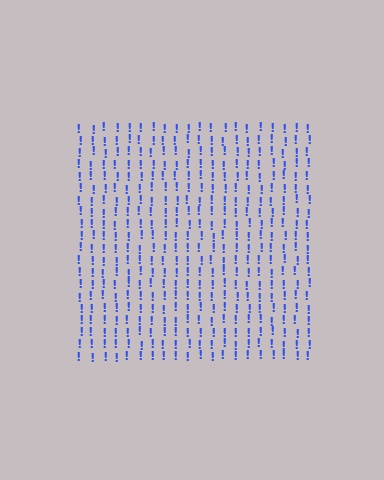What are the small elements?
The small elements are exclamation marks.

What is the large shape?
The large shape is a square.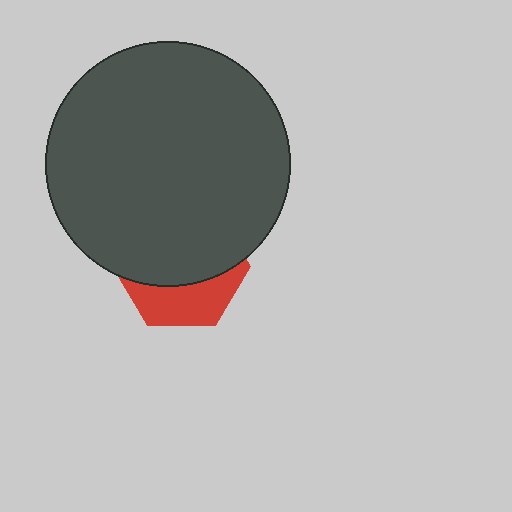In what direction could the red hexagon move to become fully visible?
The red hexagon could move down. That would shift it out from behind the dark gray circle entirely.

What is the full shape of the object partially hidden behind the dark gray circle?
The partially hidden object is a red hexagon.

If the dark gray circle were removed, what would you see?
You would see the complete red hexagon.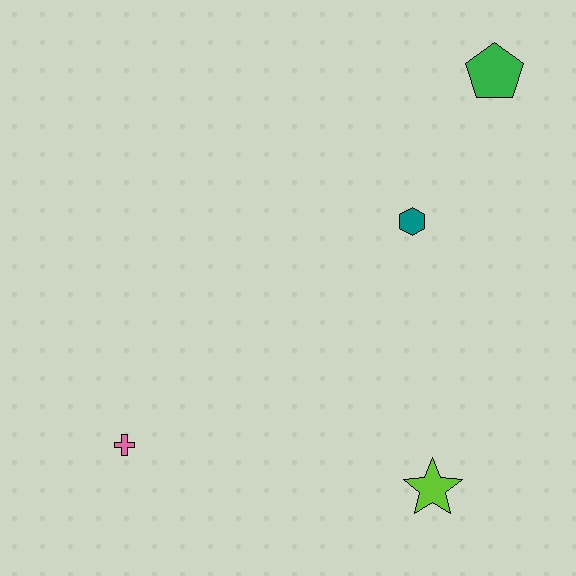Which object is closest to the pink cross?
The lime star is closest to the pink cross.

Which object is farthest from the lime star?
The green pentagon is farthest from the lime star.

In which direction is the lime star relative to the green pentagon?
The lime star is below the green pentagon.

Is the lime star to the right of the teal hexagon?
Yes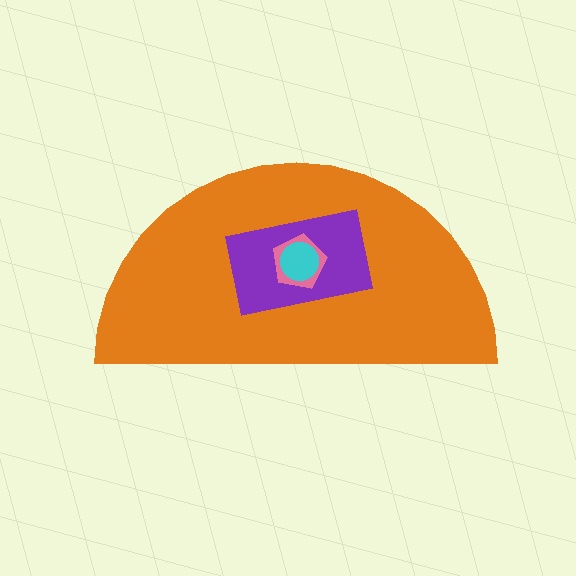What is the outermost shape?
The orange semicircle.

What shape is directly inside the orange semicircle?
The purple rectangle.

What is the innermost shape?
The cyan circle.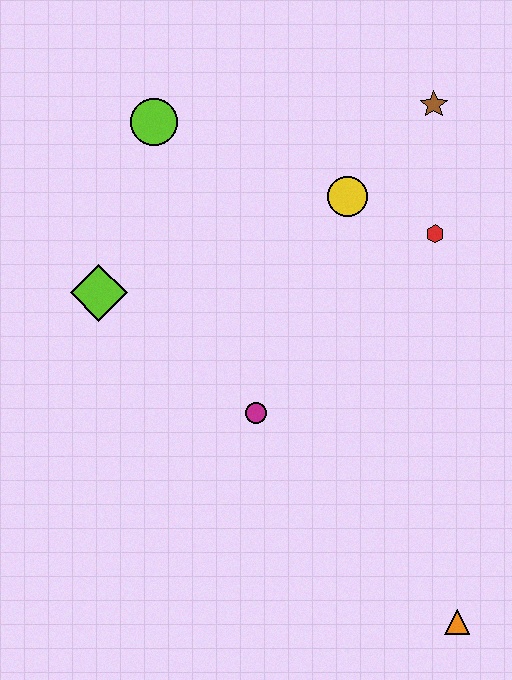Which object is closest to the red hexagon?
The yellow circle is closest to the red hexagon.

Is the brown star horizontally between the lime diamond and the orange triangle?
Yes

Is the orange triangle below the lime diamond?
Yes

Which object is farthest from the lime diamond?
The orange triangle is farthest from the lime diamond.